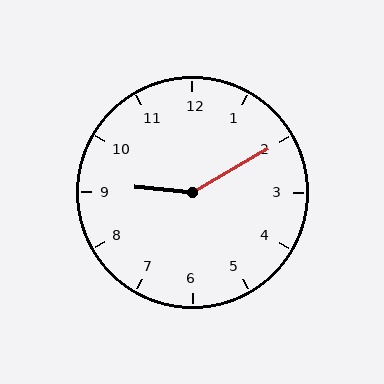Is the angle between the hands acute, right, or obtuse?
It is obtuse.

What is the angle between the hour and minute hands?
Approximately 145 degrees.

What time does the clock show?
9:10.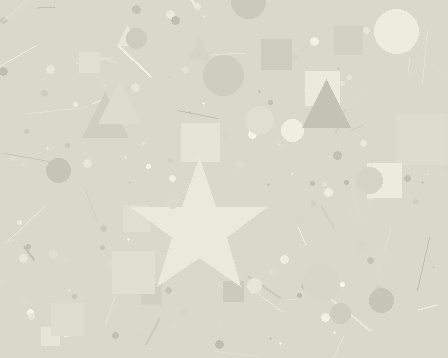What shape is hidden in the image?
A star is hidden in the image.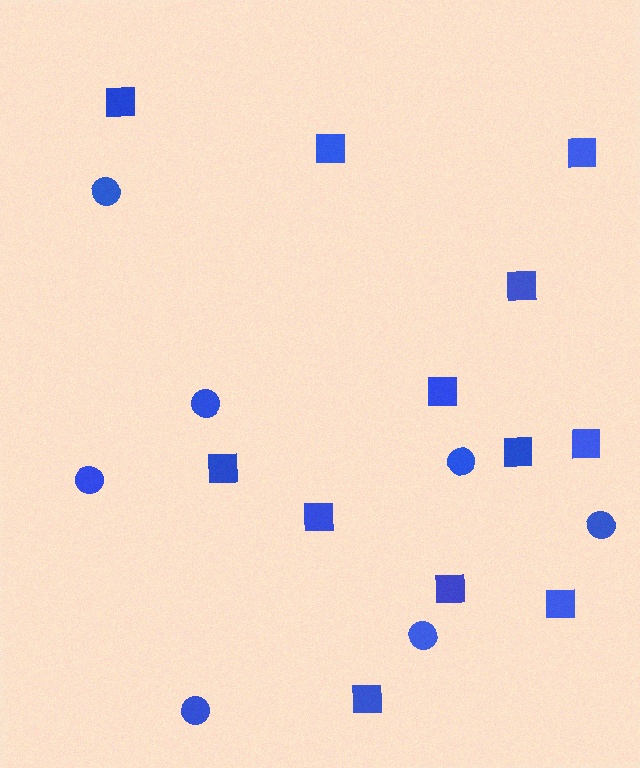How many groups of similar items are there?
There are 2 groups: one group of circles (7) and one group of squares (12).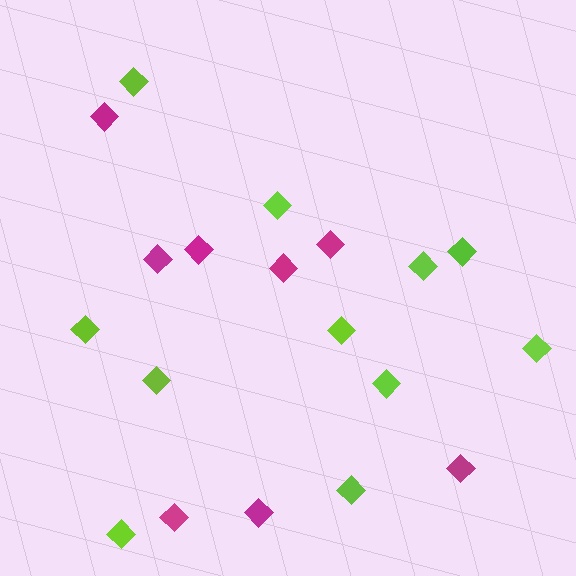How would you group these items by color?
There are 2 groups: one group of magenta diamonds (8) and one group of lime diamonds (11).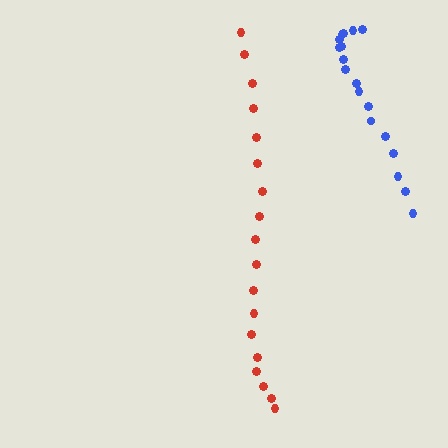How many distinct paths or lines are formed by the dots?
There are 2 distinct paths.